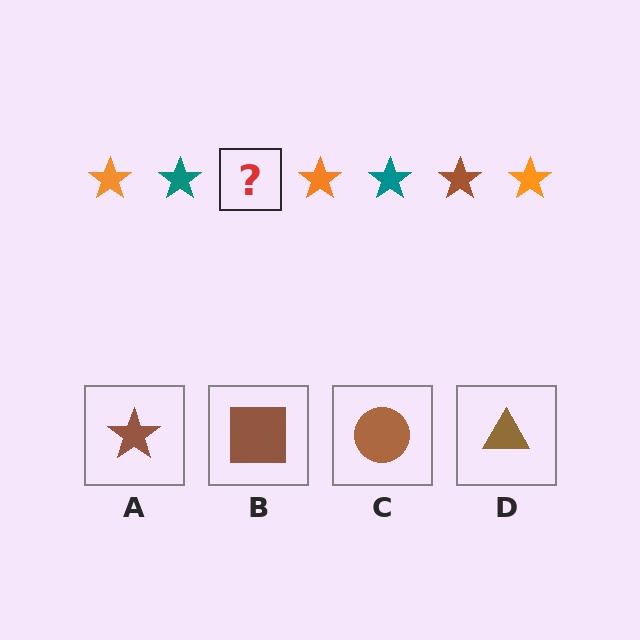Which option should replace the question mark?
Option A.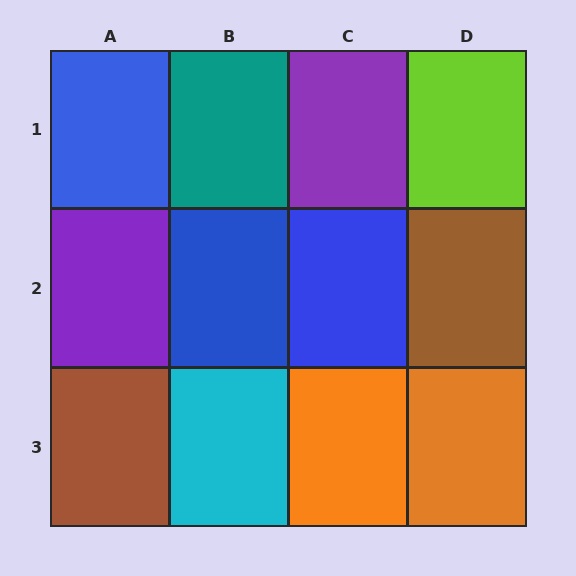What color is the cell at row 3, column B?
Cyan.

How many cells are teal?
1 cell is teal.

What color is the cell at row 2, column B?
Blue.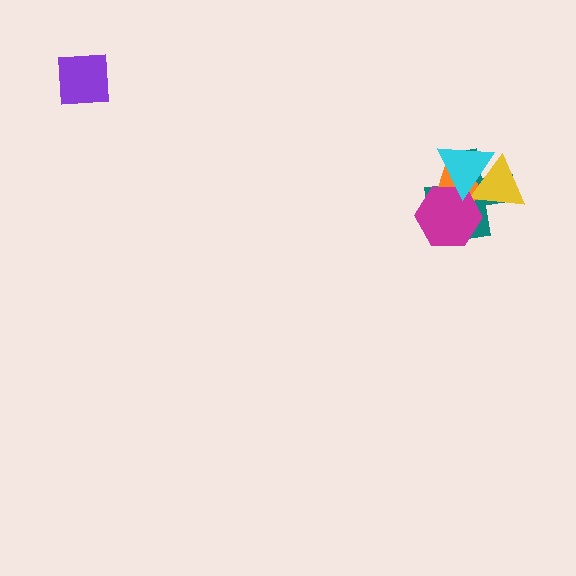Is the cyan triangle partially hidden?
No, no other shape covers it.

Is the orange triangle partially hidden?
Yes, it is partially covered by another shape.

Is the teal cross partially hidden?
Yes, it is partially covered by another shape.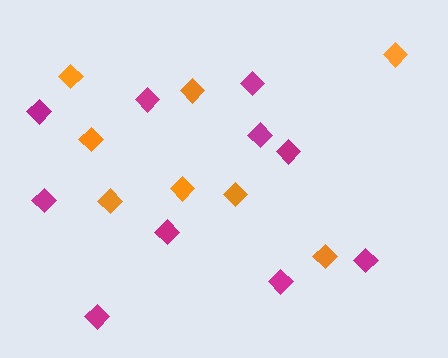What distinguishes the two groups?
There are 2 groups: one group of orange diamonds (8) and one group of magenta diamonds (10).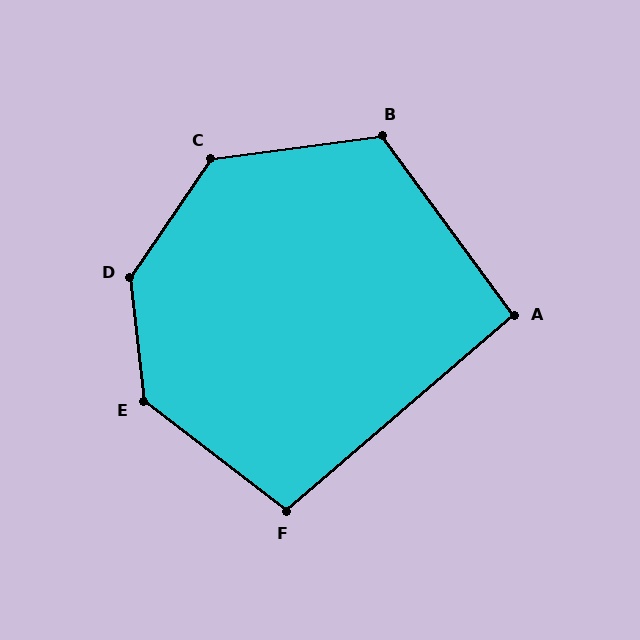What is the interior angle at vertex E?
Approximately 134 degrees (obtuse).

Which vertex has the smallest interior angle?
A, at approximately 94 degrees.